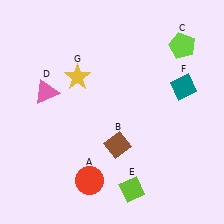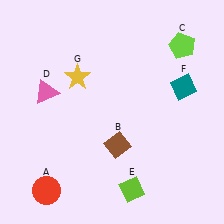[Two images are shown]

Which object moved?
The red circle (A) moved left.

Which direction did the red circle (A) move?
The red circle (A) moved left.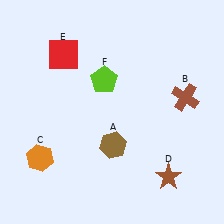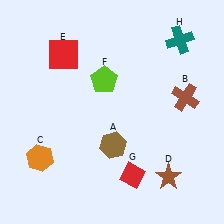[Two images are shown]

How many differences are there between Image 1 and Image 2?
There are 2 differences between the two images.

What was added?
A red diamond (G), a teal cross (H) were added in Image 2.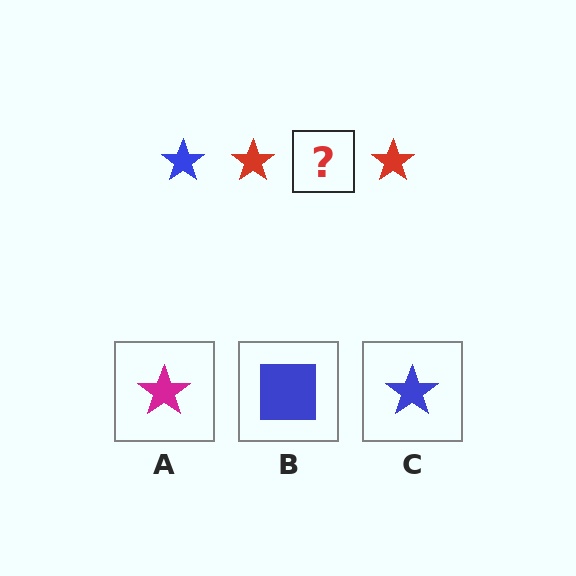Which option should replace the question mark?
Option C.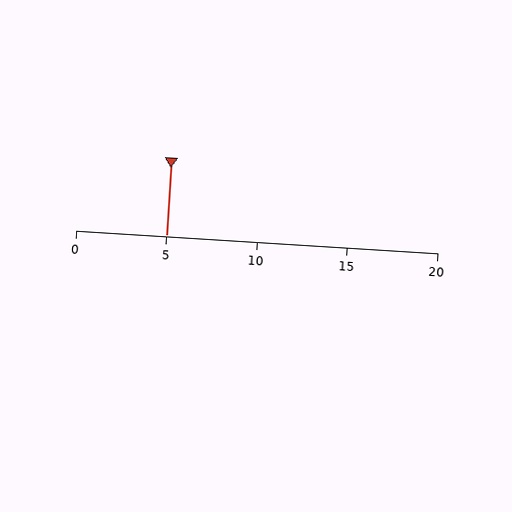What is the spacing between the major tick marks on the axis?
The major ticks are spaced 5 apart.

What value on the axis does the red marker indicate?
The marker indicates approximately 5.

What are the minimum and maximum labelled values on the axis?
The axis runs from 0 to 20.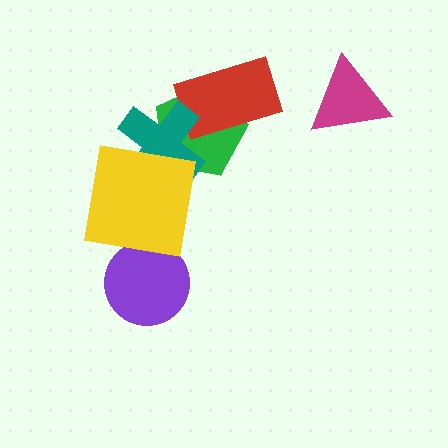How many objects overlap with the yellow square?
1 object overlaps with the yellow square.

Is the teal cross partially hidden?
Yes, it is partially covered by another shape.